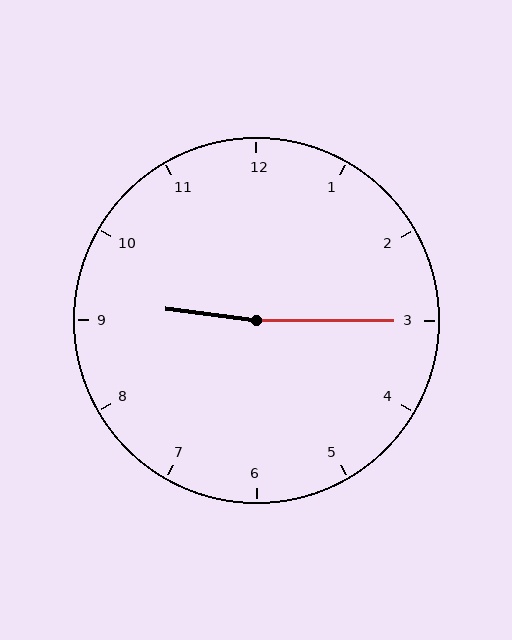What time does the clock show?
9:15.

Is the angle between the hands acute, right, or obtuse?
It is obtuse.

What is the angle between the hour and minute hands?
Approximately 172 degrees.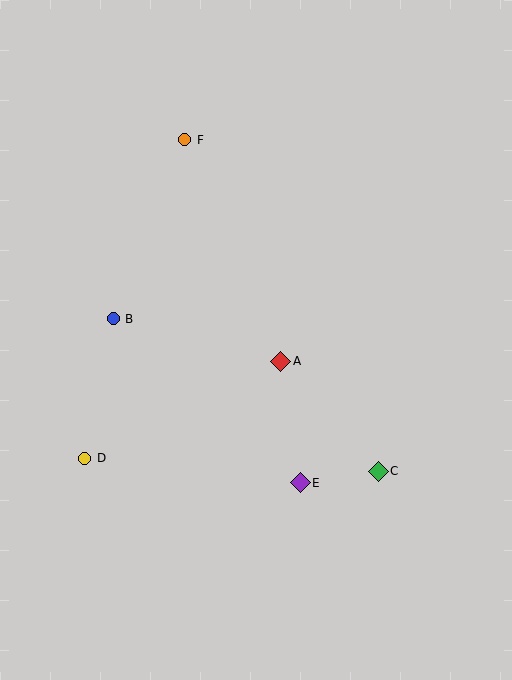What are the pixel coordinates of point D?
Point D is at (85, 458).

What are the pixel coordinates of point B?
Point B is at (113, 319).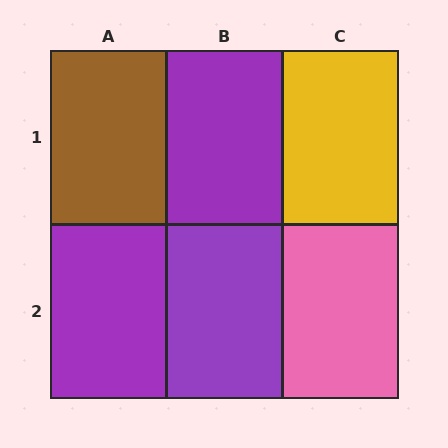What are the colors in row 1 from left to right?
Brown, purple, yellow.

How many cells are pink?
1 cell is pink.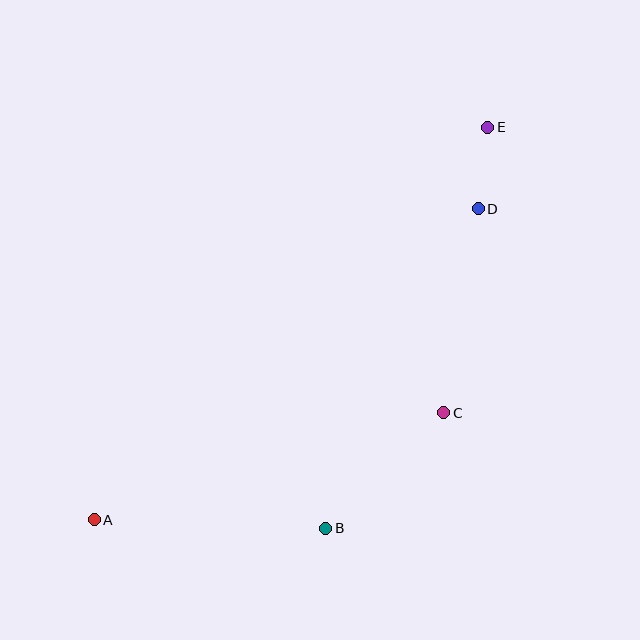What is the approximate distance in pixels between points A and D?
The distance between A and D is approximately 494 pixels.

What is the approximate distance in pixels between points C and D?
The distance between C and D is approximately 207 pixels.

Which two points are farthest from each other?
Points A and E are farthest from each other.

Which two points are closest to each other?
Points D and E are closest to each other.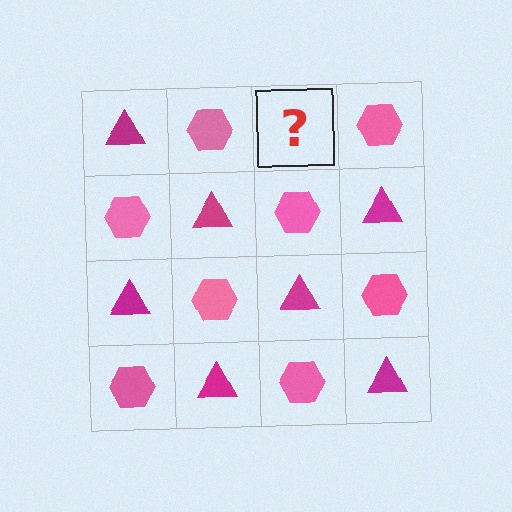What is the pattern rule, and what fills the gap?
The rule is that it alternates magenta triangle and pink hexagon in a checkerboard pattern. The gap should be filled with a magenta triangle.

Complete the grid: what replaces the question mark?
The question mark should be replaced with a magenta triangle.